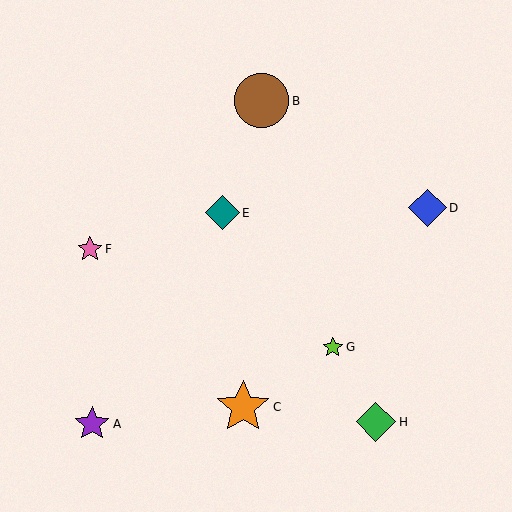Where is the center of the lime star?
The center of the lime star is at (333, 347).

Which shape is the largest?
The brown circle (labeled B) is the largest.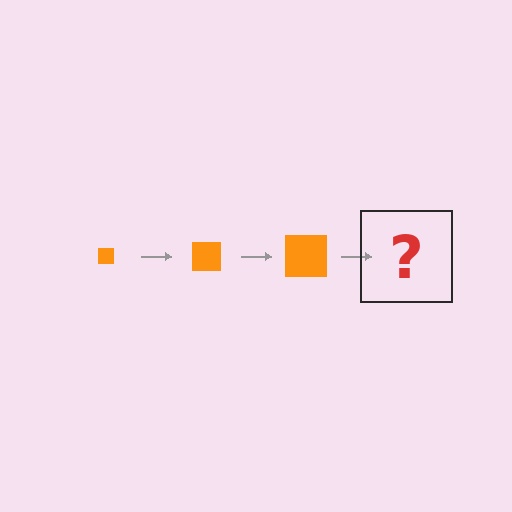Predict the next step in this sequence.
The next step is an orange square, larger than the previous one.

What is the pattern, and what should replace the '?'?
The pattern is that the square gets progressively larger each step. The '?' should be an orange square, larger than the previous one.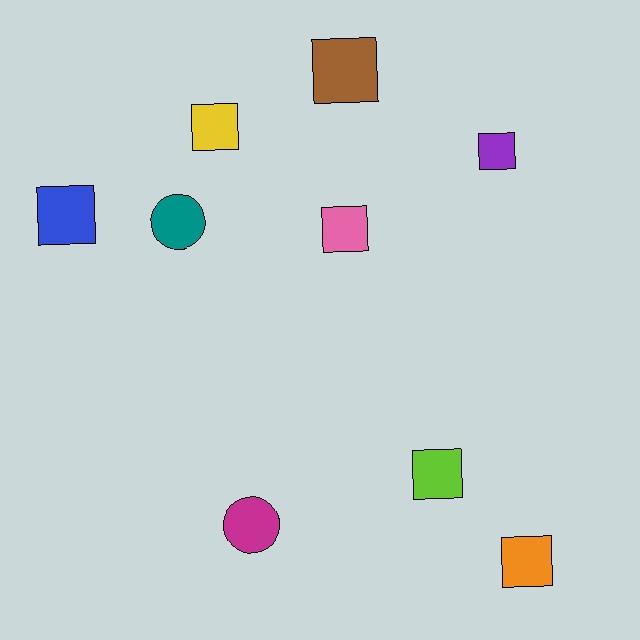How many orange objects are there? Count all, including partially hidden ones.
There is 1 orange object.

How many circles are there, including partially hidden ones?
There are 2 circles.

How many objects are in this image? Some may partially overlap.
There are 9 objects.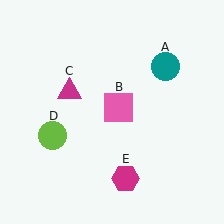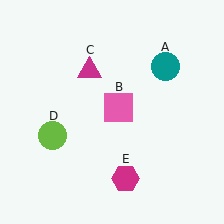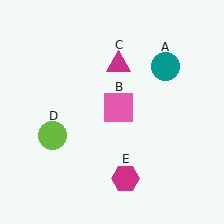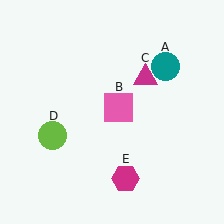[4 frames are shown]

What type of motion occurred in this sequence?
The magenta triangle (object C) rotated clockwise around the center of the scene.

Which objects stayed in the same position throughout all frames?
Teal circle (object A) and pink square (object B) and lime circle (object D) and magenta hexagon (object E) remained stationary.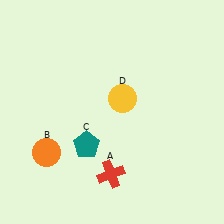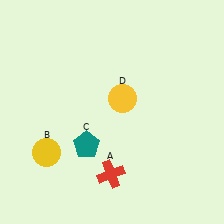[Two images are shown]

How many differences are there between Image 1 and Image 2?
There is 1 difference between the two images.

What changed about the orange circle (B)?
In Image 1, B is orange. In Image 2, it changed to yellow.